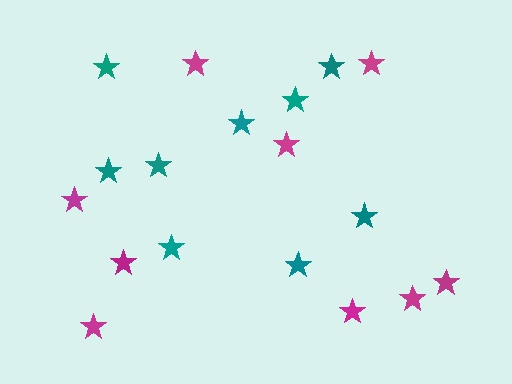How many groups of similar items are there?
There are 2 groups: one group of teal stars (9) and one group of magenta stars (9).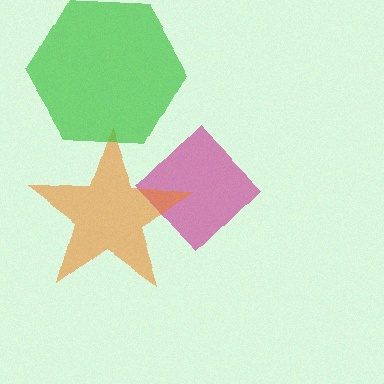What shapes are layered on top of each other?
The layered shapes are: a magenta diamond, an orange star, a green hexagon.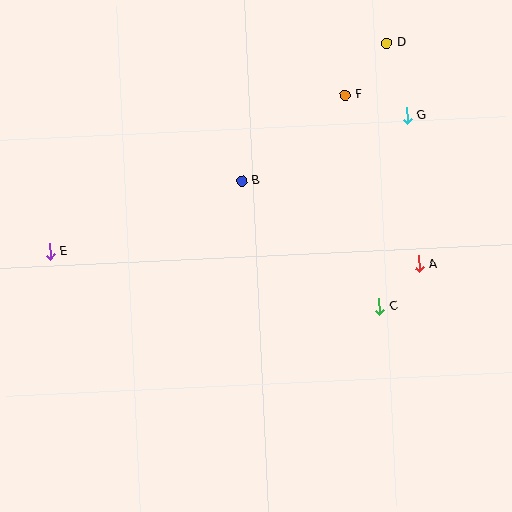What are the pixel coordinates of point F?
Point F is at (345, 95).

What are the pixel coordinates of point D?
Point D is at (387, 43).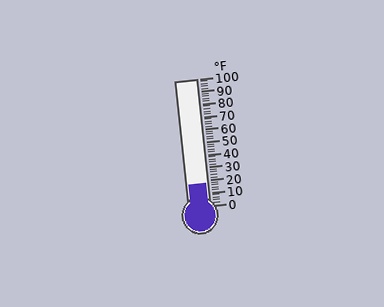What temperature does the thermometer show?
The thermometer shows approximately 18°F.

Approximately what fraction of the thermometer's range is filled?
The thermometer is filled to approximately 20% of its range.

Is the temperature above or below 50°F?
The temperature is below 50°F.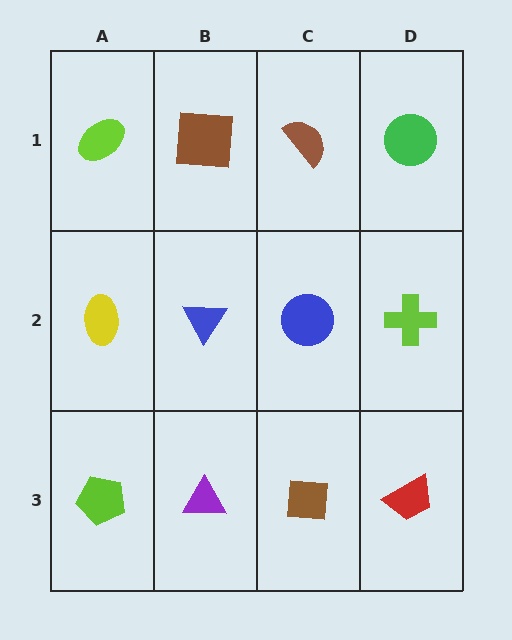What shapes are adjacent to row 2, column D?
A green circle (row 1, column D), a red trapezoid (row 3, column D), a blue circle (row 2, column C).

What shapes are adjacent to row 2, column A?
A lime ellipse (row 1, column A), a lime pentagon (row 3, column A), a blue triangle (row 2, column B).